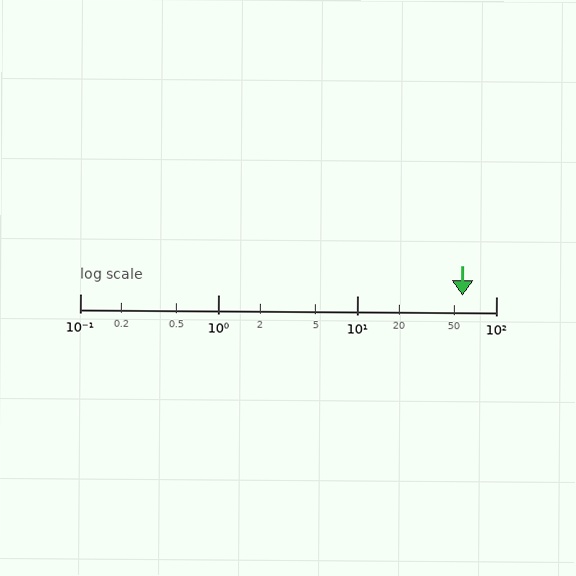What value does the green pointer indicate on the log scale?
The pointer indicates approximately 57.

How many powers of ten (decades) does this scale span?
The scale spans 3 decades, from 0.1 to 100.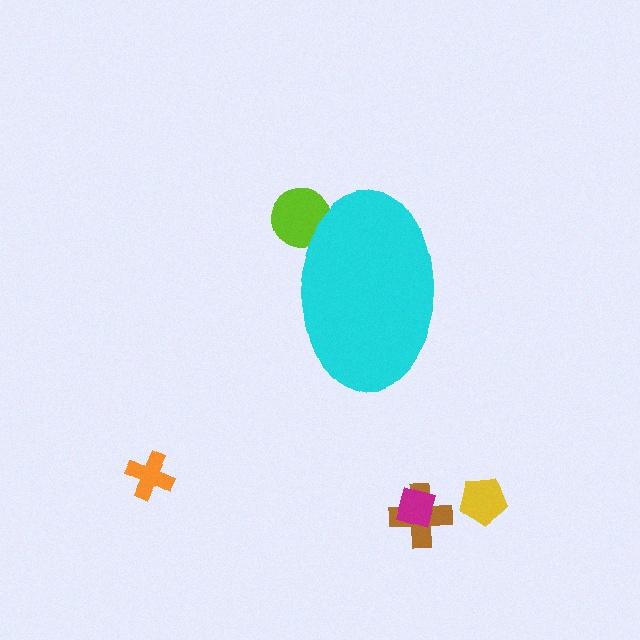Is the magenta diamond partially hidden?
No, the magenta diamond is fully visible.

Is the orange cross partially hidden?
No, the orange cross is fully visible.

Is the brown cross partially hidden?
No, the brown cross is fully visible.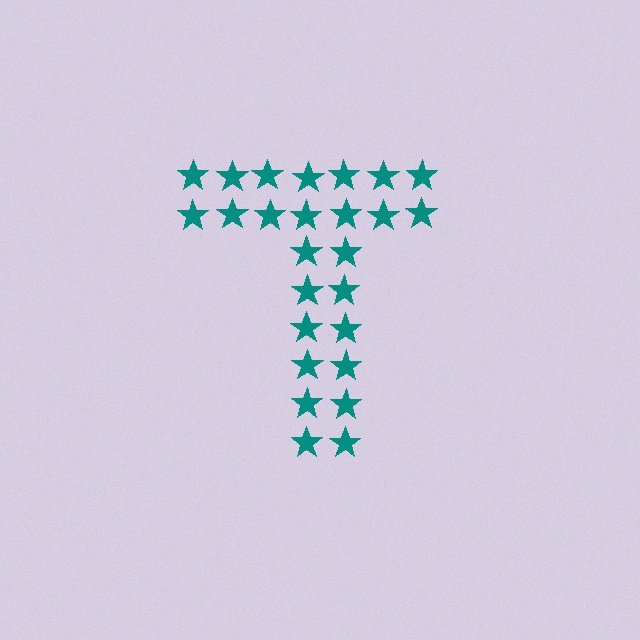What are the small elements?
The small elements are stars.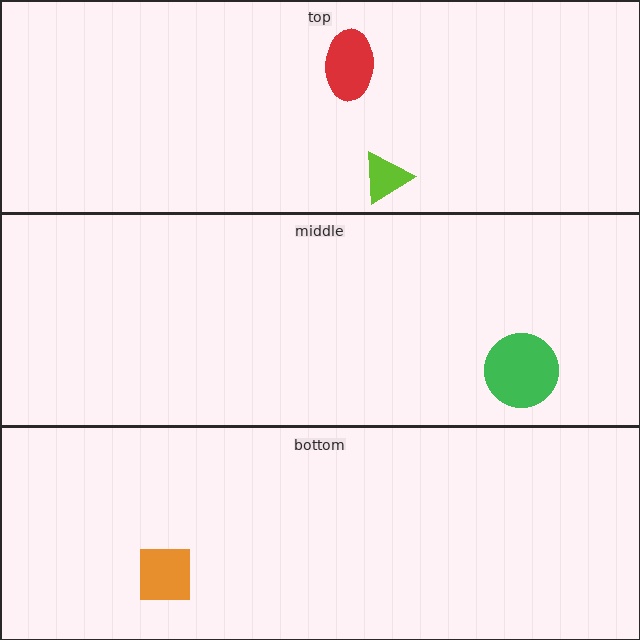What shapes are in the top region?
The red ellipse, the lime triangle.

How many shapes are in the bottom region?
1.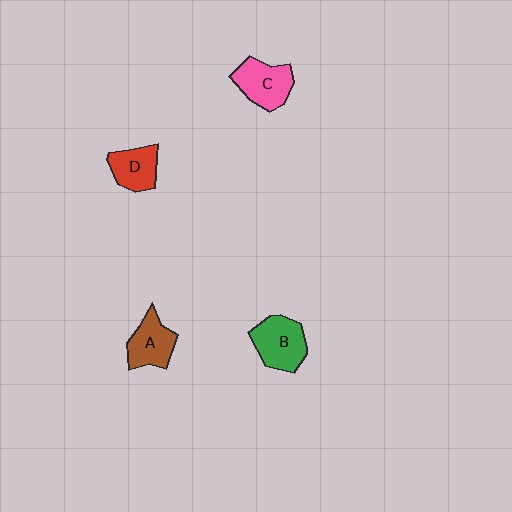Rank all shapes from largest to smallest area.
From largest to smallest: B (green), C (pink), A (brown), D (red).